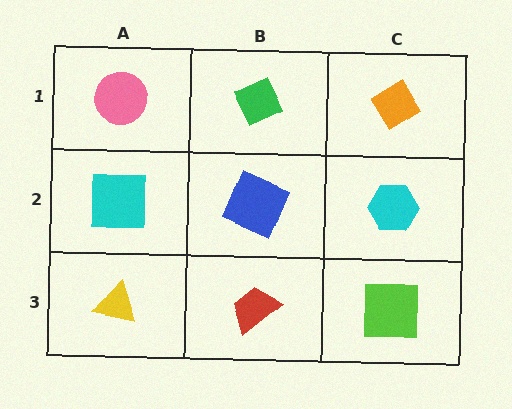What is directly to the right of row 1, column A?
A green diamond.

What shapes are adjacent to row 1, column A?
A cyan square (row 2, column A), a green diamond (row 1, column B).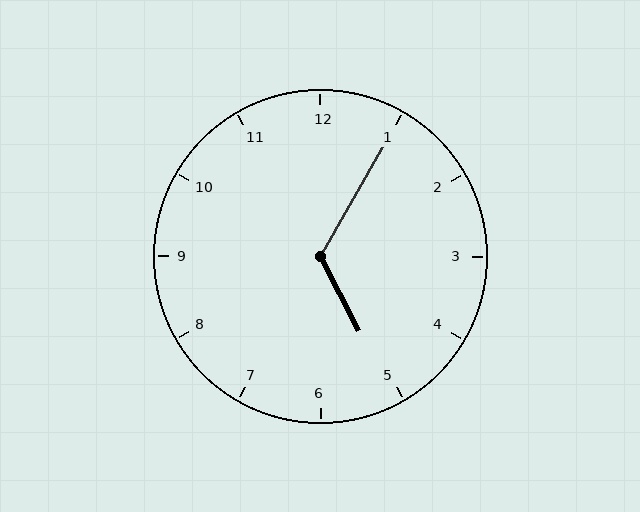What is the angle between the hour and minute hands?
Approximately 122 degrees.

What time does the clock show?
5:05.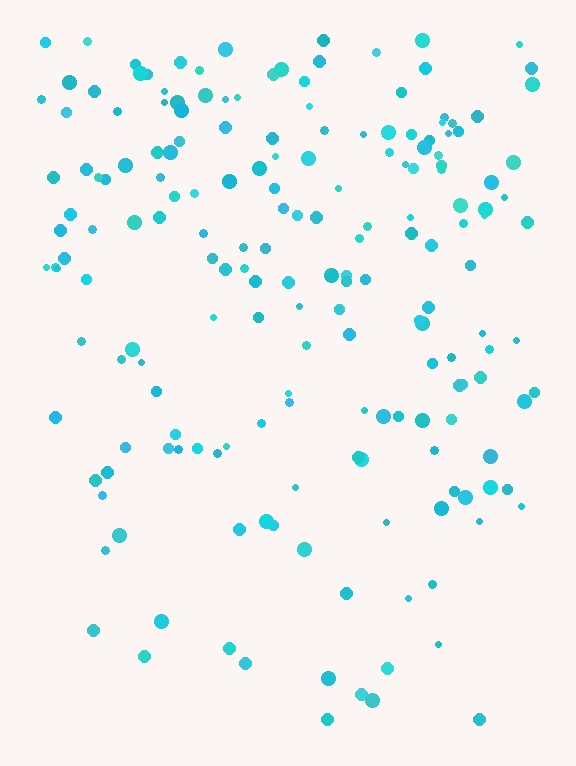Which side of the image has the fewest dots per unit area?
The bottom.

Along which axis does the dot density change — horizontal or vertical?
Vertical.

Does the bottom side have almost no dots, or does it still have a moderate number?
Still a moderate number, just noticeably fewer than the top.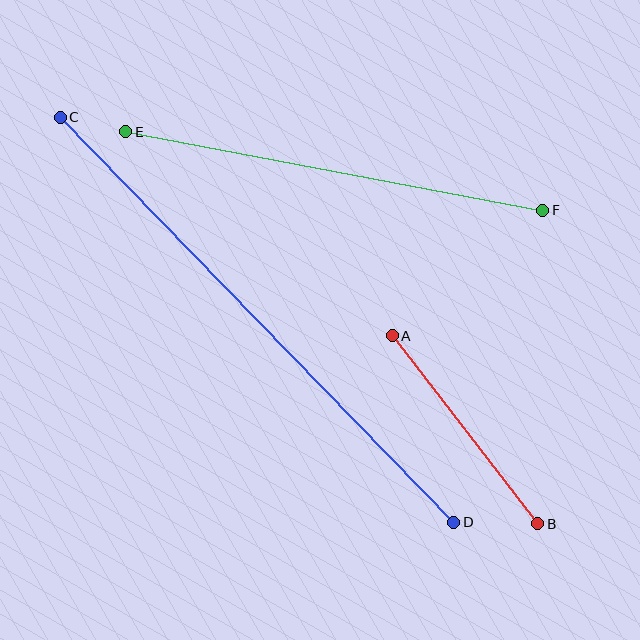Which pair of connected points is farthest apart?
Points C and D are farthest apart.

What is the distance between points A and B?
The distance is approximately 238 pixels.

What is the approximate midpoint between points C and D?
The midpoint is at approximately (257, 320) pixels.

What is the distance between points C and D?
The distance is approximately 565 pixels.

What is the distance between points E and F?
The distance is approximately 424 pixels.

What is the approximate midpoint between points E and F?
The midpoint is at approximately (334, 171) pixels.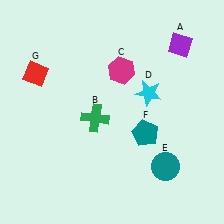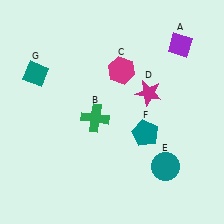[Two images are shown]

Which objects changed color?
D changed from cyan to magenta. G changed from red to teal.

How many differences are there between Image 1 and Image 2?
There are 2 differences between the two images.